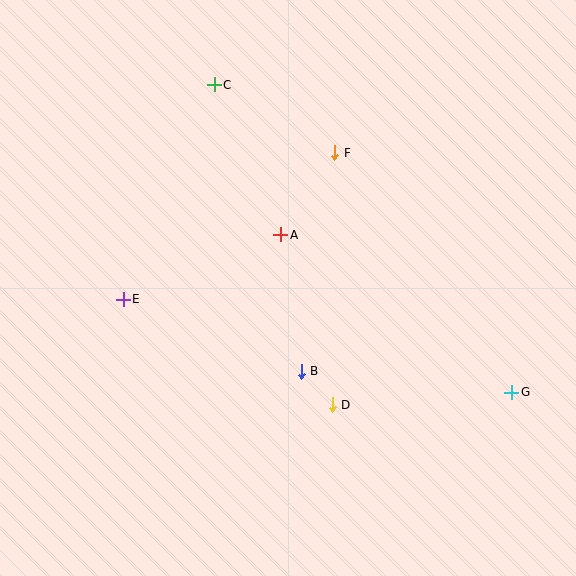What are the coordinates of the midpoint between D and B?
The midpoint between D and B is at (317, 388).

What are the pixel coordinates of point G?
Point G is at (512, 392).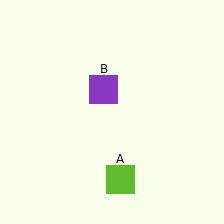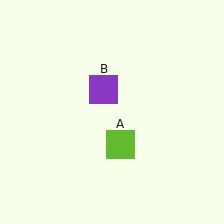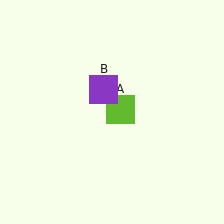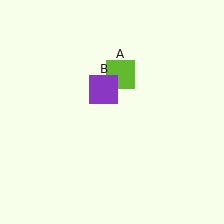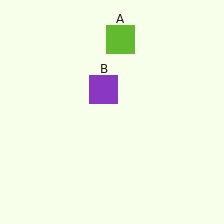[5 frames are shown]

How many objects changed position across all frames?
1 object changed position: lime square (object A).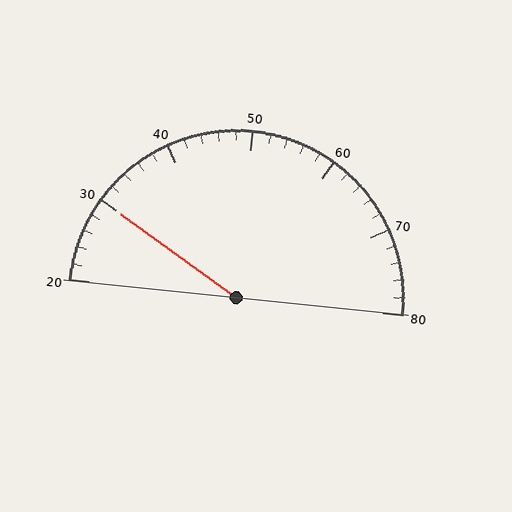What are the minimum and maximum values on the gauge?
The gauge ranges from 20 to 80.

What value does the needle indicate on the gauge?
The needle indicates approximately 30.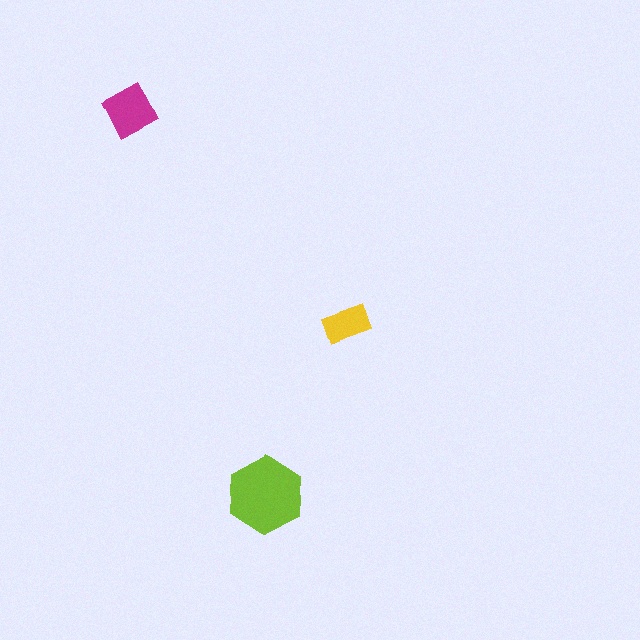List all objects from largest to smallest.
The lime hexagon, the magenta square, the yellow rectangle.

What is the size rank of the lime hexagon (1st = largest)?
1st.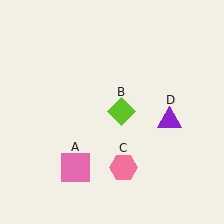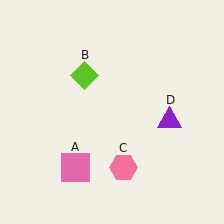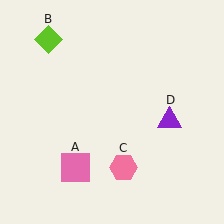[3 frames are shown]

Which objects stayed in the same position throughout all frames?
Pink square (object A) and pink hexagon (object C) and purple triangle (object D) remained stationary.